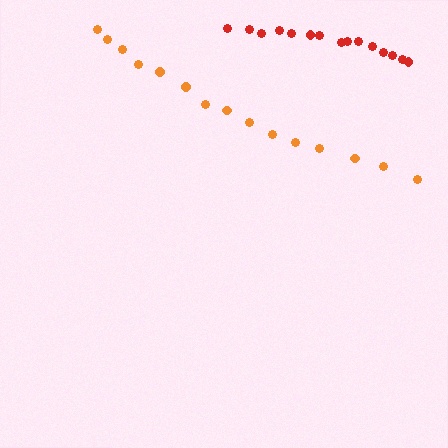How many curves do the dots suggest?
There are 2 distinct paths.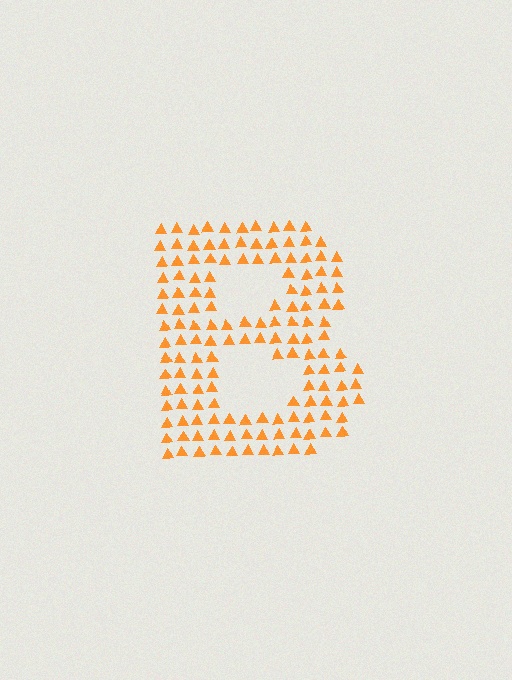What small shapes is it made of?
It is made of small triangles.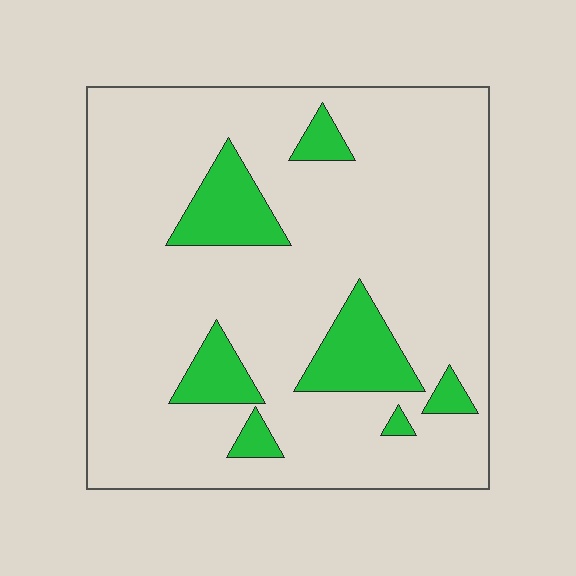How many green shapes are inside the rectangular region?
7.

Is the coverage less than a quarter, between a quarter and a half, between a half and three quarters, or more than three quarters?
Less than a quarter.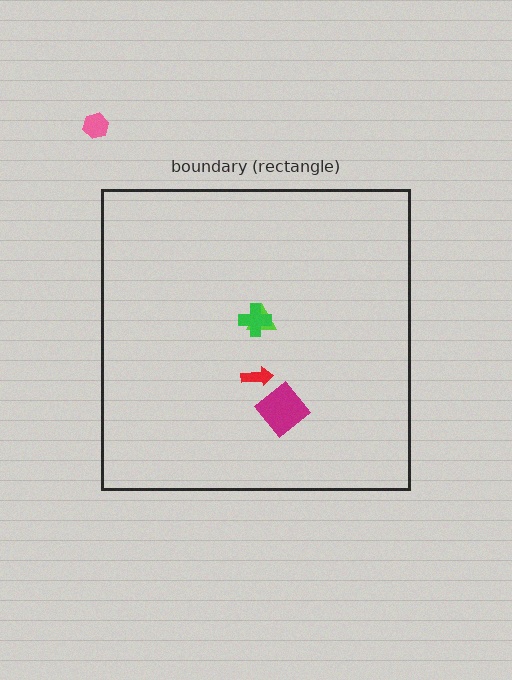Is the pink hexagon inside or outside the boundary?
Outside.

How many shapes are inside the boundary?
4 inside, 1 outside.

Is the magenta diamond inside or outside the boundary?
Inside.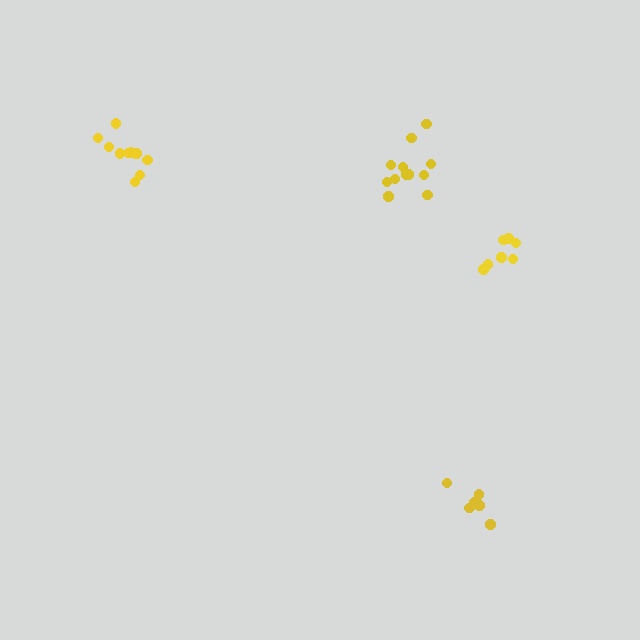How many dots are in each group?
Group 1: 10 dots, Group 2: 7 dots, Group 3: 6 dots, Group 4: 12 dots (35 total).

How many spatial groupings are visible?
There are 4 spatial groupings.